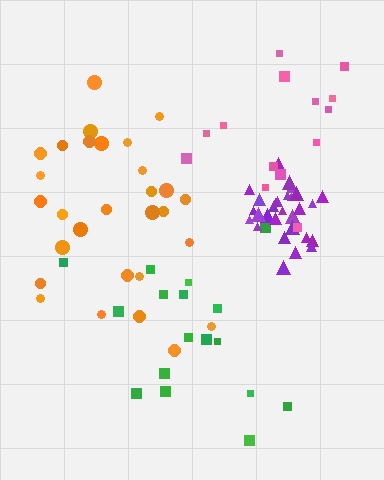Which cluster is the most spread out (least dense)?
Green.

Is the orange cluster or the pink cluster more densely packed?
Orange.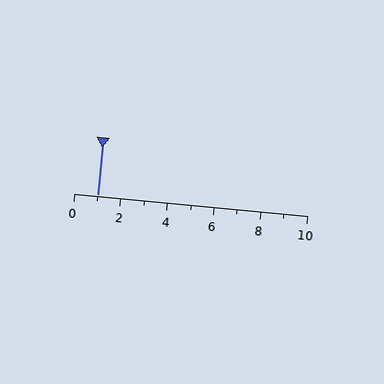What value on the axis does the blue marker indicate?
The marker indicates approximately 1.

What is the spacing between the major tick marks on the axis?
The major ticks are spaced 2 apart.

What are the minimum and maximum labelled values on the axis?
The axis runs from 0 to 10.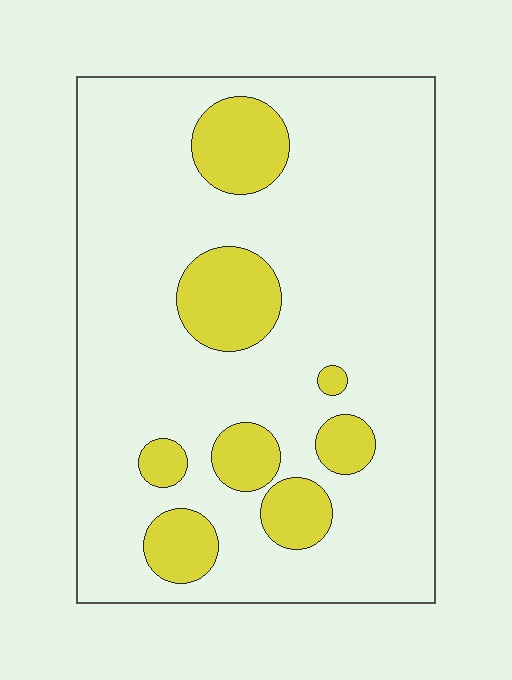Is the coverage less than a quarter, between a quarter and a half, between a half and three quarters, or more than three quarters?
Less than a quarter.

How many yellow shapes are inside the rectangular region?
8.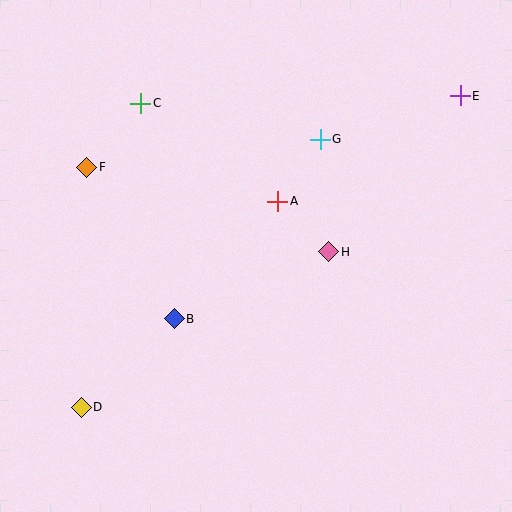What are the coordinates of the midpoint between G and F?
The midpoint between G and F is at (204, 153).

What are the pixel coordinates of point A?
Point A is at (278, 201).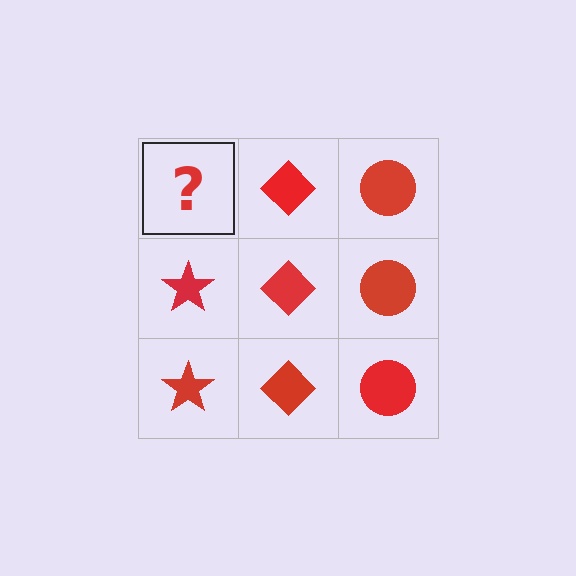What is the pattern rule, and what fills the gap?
The rule is that each column has a consistent shape. The gap should be filled with a red star.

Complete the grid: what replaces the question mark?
The question mark should be replaced with a red star.